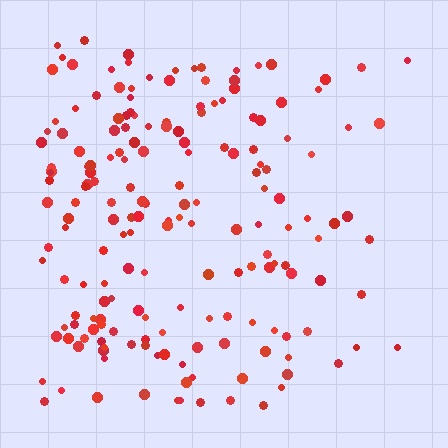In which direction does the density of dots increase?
From right to left, with the left side densest.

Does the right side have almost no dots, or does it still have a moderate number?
Still a moderate number, just noticeably fewer than the left.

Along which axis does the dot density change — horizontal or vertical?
Horizontal.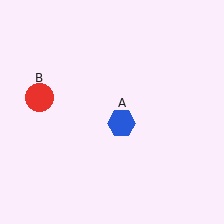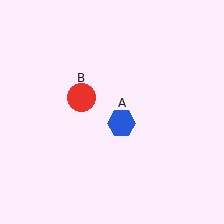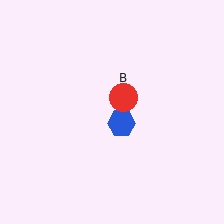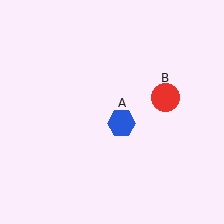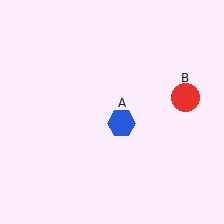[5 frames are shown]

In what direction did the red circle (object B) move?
The red circle (object B) moved right.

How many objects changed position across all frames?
1 object changed position: red circle (object B).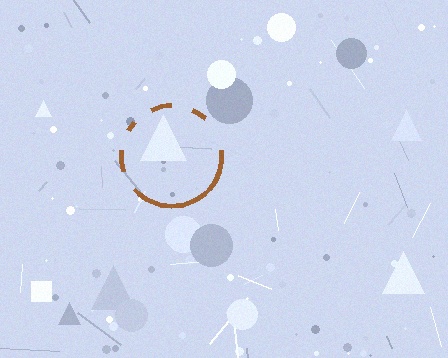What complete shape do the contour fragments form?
The contour fragments form a circle.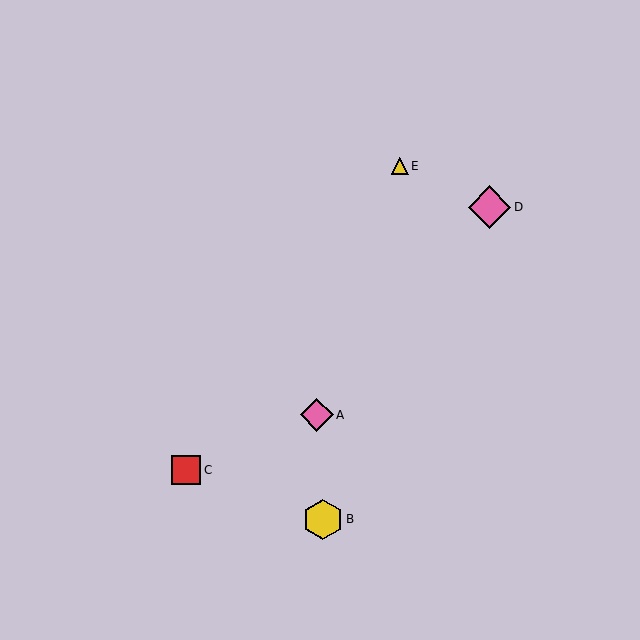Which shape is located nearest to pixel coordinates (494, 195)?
The pink diamond (labeled D) at (490, 207) is nearest to that location.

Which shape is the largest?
The pink diamond (labeled D) is the largest.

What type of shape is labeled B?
Shape B is a yellow hexagon.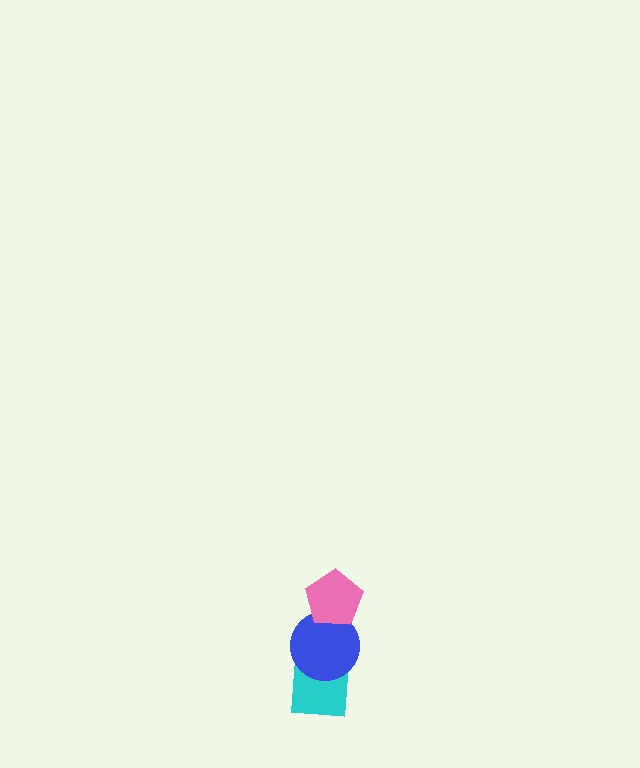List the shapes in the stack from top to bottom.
From top to bottom: the pink pentagon, the blue circle, the cyan square.